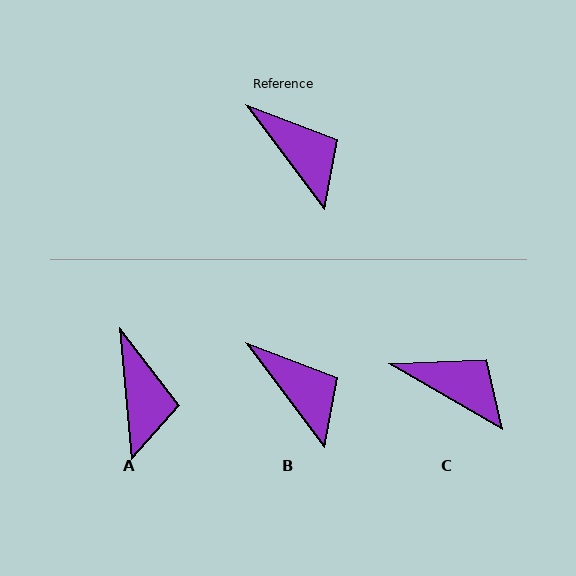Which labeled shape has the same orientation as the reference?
B.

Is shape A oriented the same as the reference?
No, it is off by about 32 degrees.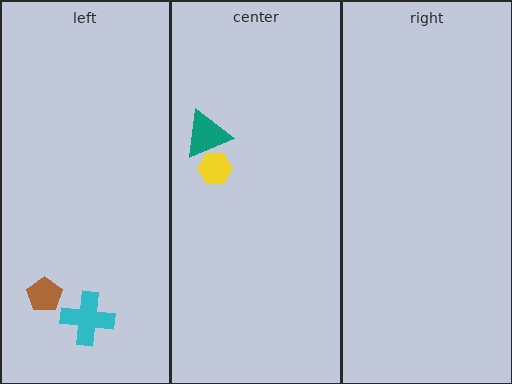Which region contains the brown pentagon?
The left region.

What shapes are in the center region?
The teal triangle, the yellow hexagon.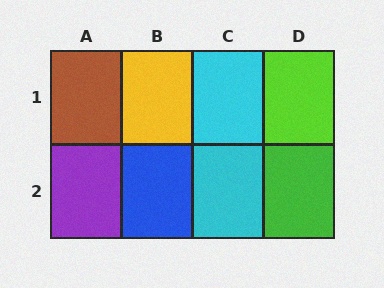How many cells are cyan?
2 cells are cyan.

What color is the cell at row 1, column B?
Yellow.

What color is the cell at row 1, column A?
Brown.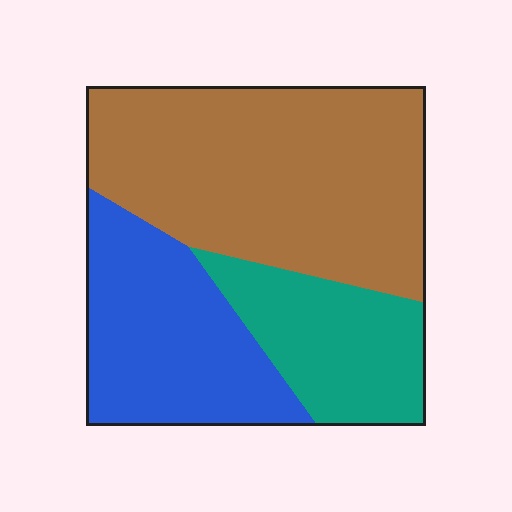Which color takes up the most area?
Brown, at roughly 50%.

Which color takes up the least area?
Teal, at roughly 20%.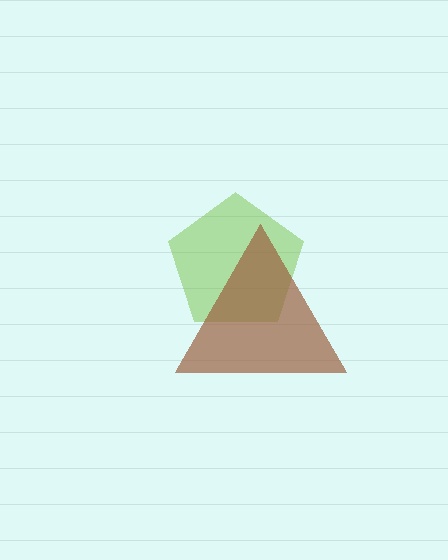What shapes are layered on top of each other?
The layered shapes are: a lime pentagon, a brown triangle.